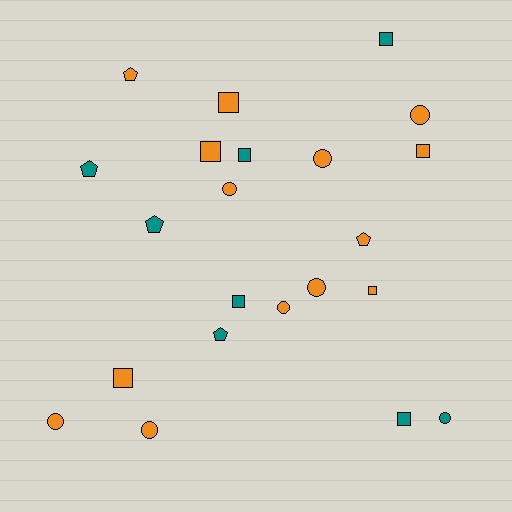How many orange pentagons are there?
There are 2 orange pentagons.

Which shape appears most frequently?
Square, with 9 objects.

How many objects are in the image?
There are 22 objects.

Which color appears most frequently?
Orange, with 14 objects.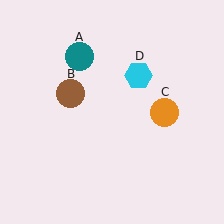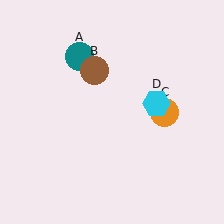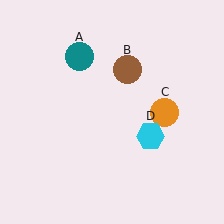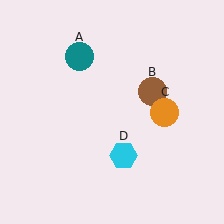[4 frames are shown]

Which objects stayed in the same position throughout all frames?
Teal circle (object A) and orange circle (object C) remained stationary.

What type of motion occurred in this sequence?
The brown circle (object B), cyan hexagon (object D) rotated clockwise around the center of the scene.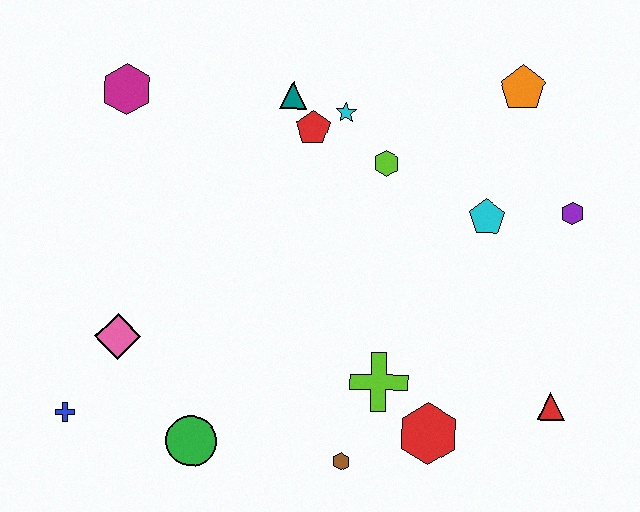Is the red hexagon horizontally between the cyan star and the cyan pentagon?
Yes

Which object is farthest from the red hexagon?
The magenta hexagon is farthest from the red hexagon.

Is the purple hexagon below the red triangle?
No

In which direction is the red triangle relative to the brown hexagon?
The red triangle is to the right of the brown hexagon.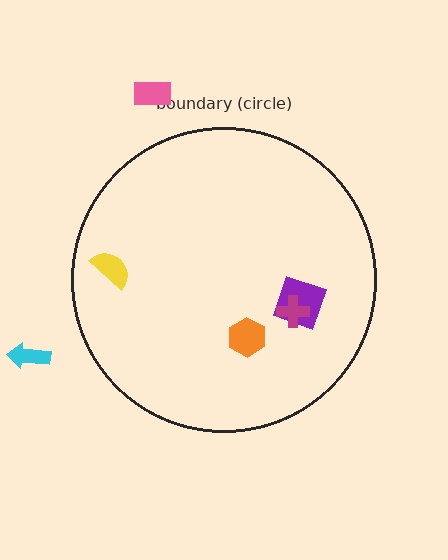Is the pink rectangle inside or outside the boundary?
Outside.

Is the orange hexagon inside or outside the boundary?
Inside.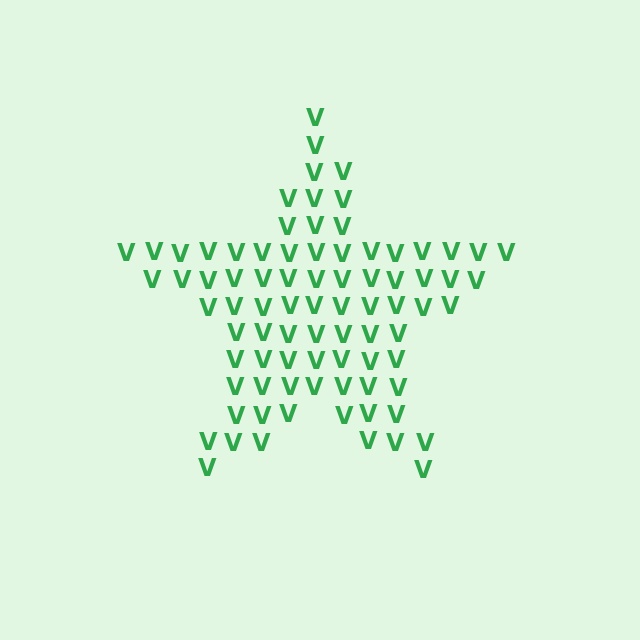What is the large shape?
The large shape is a star.